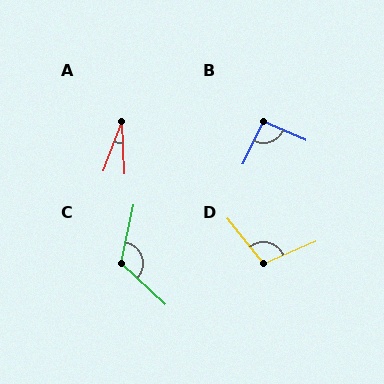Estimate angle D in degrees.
Approximately 106 degrees.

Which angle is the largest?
C, at approximately 120 degrees.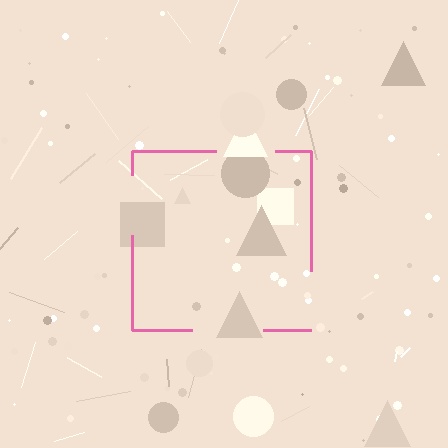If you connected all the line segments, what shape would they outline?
They would outline a square.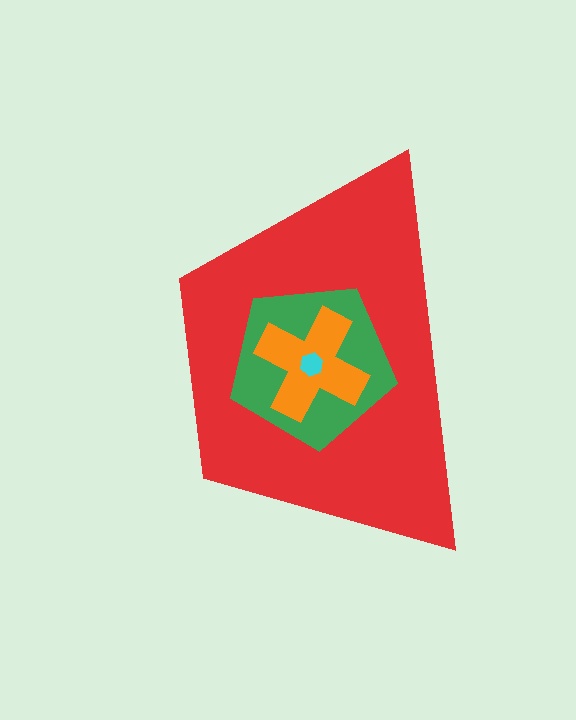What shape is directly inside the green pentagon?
The orange cross.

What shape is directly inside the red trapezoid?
The green pentagon.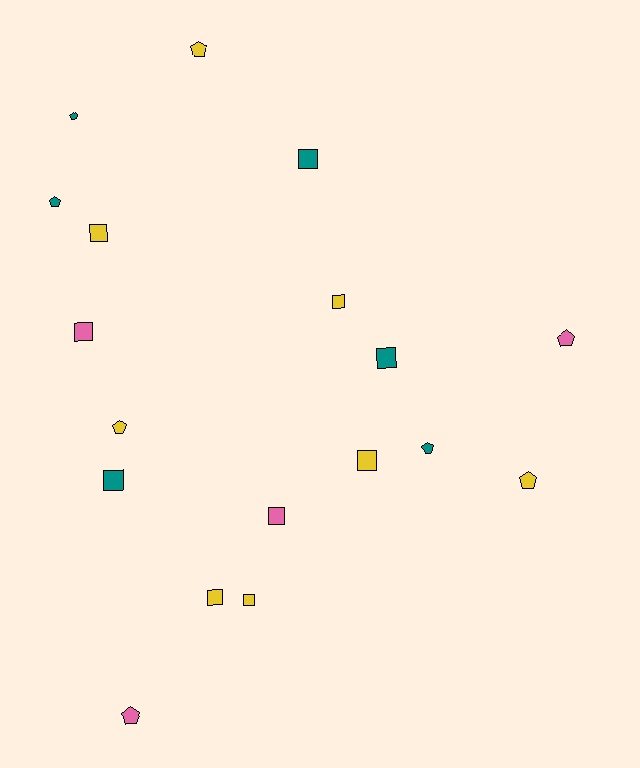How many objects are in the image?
There are 18 objects.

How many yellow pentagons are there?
There are 3 yellow pentagons.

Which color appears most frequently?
Yellow, with 8 objects.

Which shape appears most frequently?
Square, with 10 objects.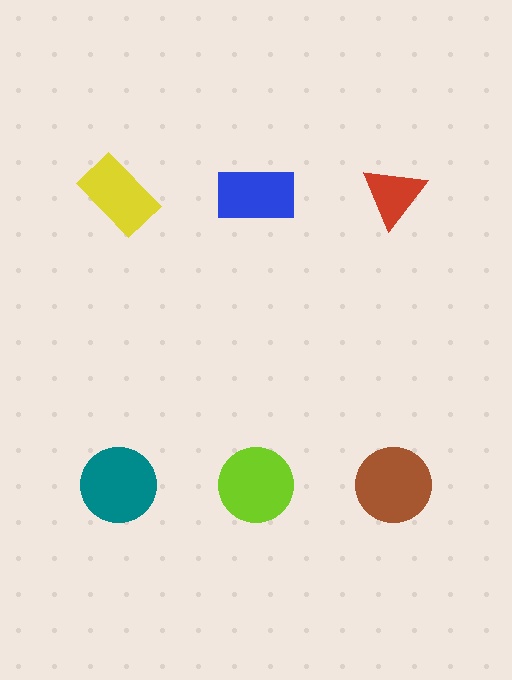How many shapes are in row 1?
3 shapes.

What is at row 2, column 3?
A brown circle.